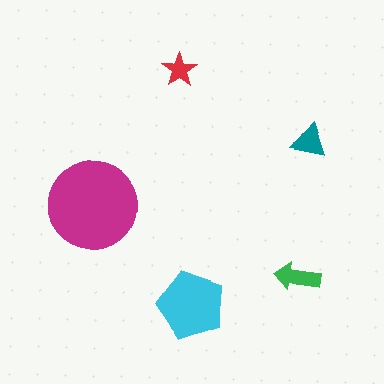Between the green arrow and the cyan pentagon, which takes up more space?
The cyan pentagon.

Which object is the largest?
The magenta circle.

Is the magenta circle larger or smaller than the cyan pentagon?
Larger.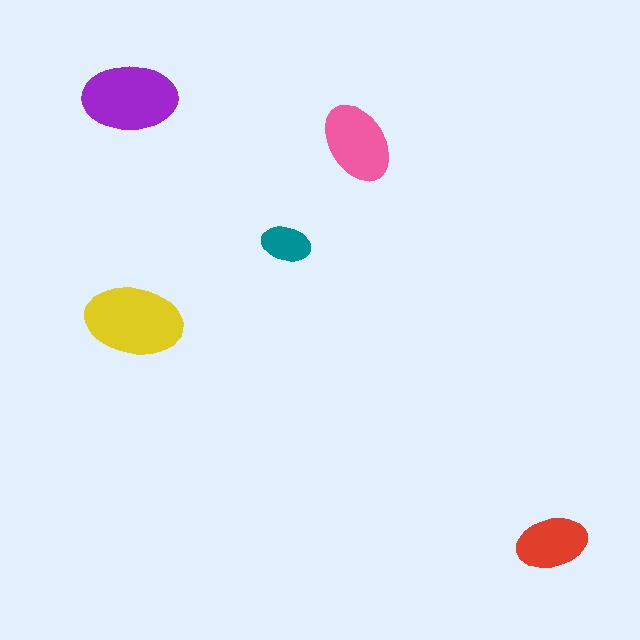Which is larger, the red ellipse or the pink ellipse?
The pink one.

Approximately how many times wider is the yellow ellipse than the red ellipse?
About 1.5 times wider.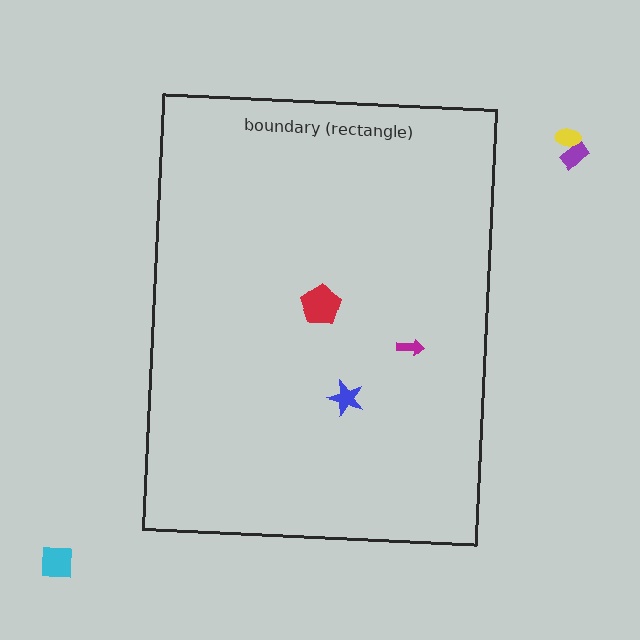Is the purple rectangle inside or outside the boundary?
Outside.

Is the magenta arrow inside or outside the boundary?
Inside.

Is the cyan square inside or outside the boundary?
Outside.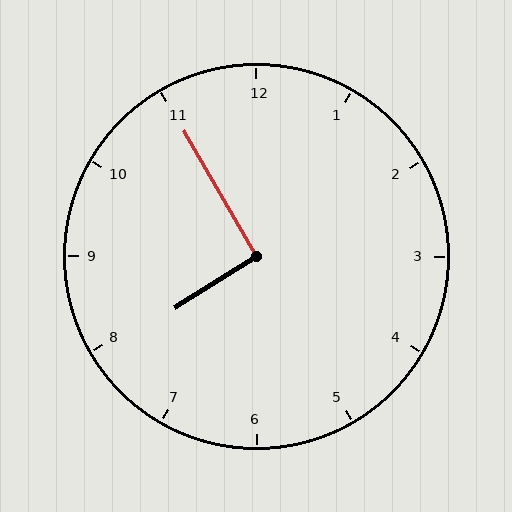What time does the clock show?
7:55.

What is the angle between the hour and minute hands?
Approximately 92 degrees.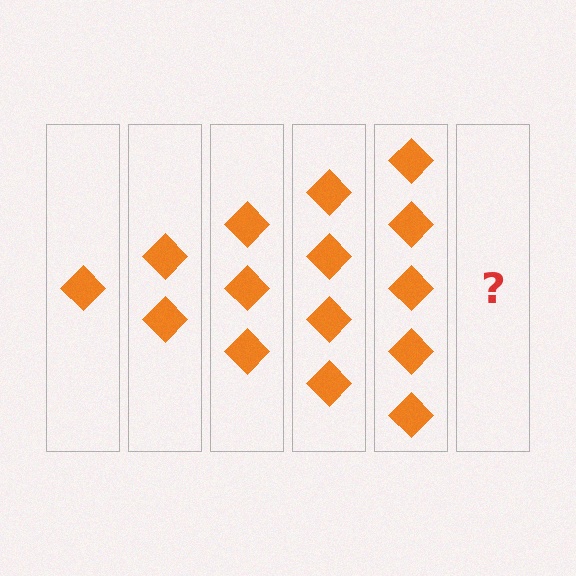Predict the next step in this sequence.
The next step is 6 diamonds.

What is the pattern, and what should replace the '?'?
The pattern is that each step adds one more diamond. The '?' should be 6 diamonds.